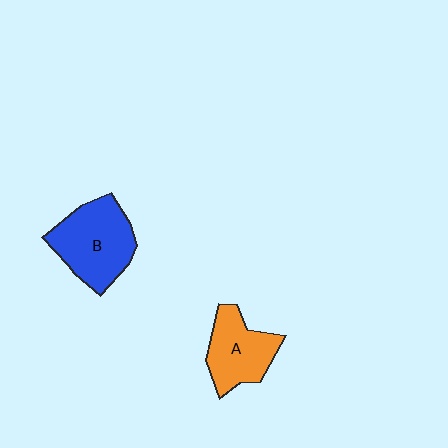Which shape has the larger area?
Shape B (blue).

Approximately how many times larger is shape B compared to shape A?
Approximately 1.3 times.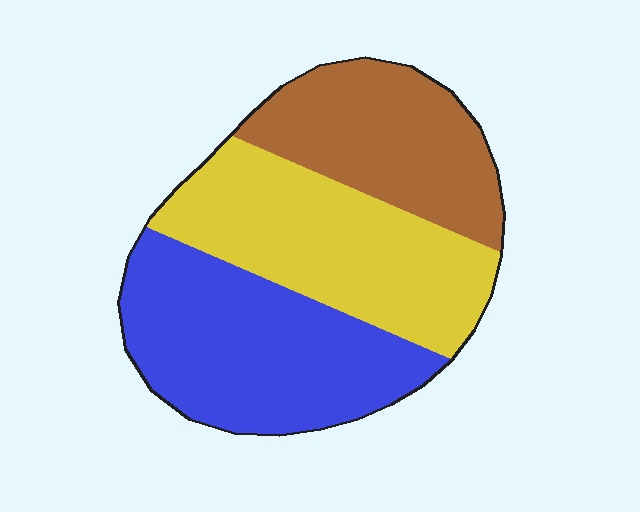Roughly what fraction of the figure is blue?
Blue covers around 35% of the figure.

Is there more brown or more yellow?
Yellow.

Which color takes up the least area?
Brown, at roughly 25%.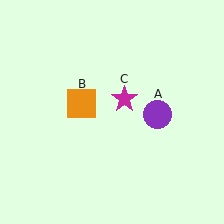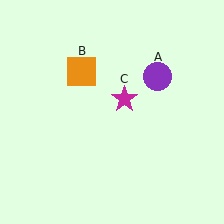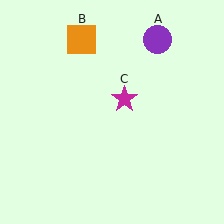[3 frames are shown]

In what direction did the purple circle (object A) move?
The purple circle (object A) moved up.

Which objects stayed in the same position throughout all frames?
Magenta star (object C) remained stationary.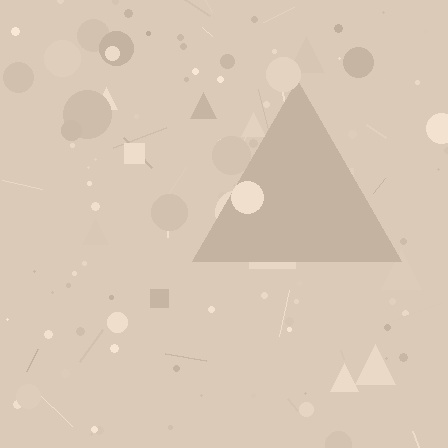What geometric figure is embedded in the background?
A triangle is embedded in the background.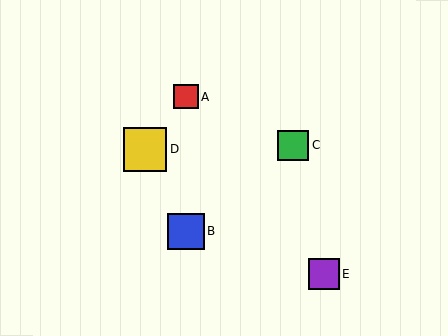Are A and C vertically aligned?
No, A is at x≈186 and C is at x≈293.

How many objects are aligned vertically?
2 objects (A, B) are aligned vertically.